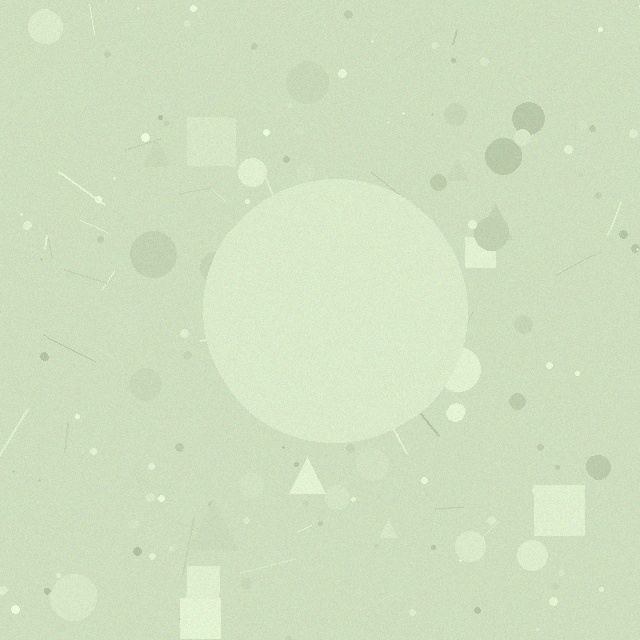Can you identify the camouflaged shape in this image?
The camouflaged shape is a circle.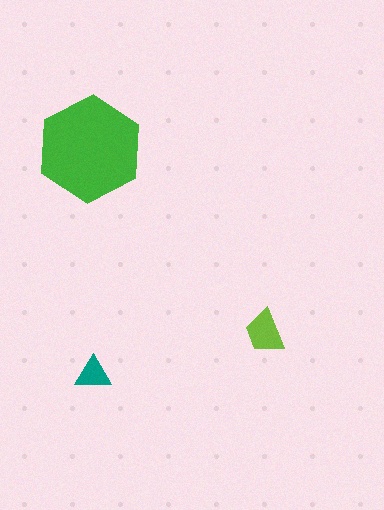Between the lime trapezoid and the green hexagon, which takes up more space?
The green hexagon.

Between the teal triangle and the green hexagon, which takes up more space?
The green hexagon.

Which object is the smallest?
The teal triangle.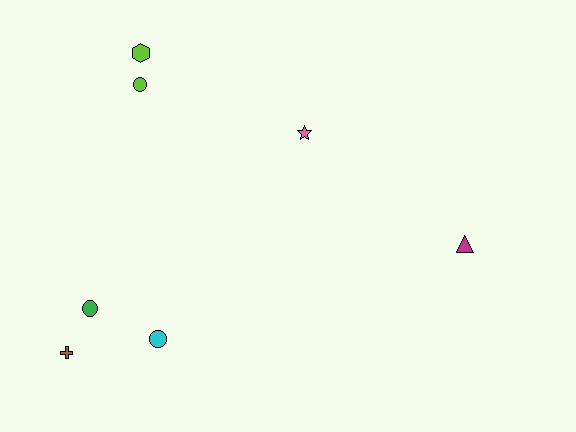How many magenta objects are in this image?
There is 1 magenta object.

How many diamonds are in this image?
There are no diamonds.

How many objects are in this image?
There are 7 objects.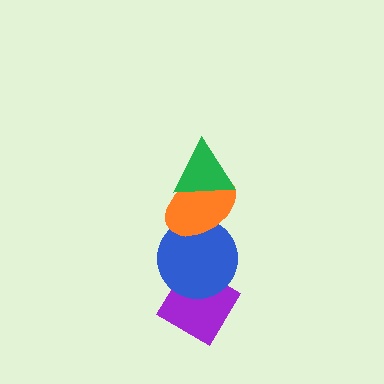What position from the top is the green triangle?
The green triangle is 1st from the top.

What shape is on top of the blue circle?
The orange ellipse is on top of the blue circle.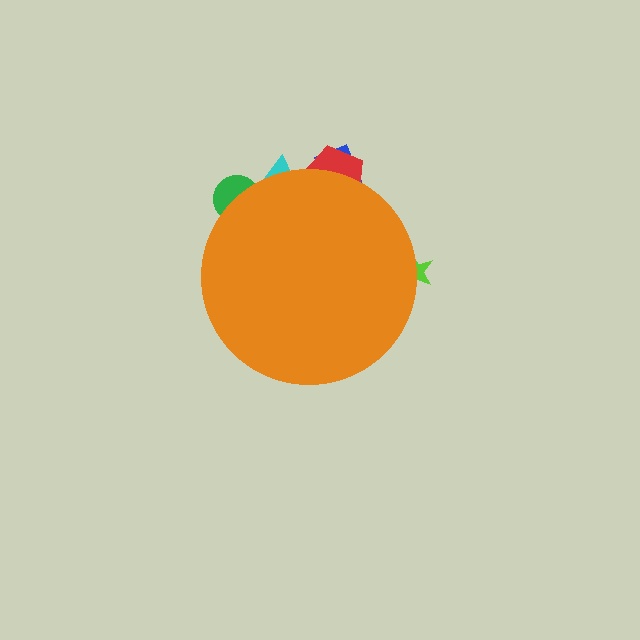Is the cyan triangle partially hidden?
Yes, the cyan triangle is partially hidden behind the orange circle.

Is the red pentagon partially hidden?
Yes, the red pentagon is partially hidden behind the orange circle.